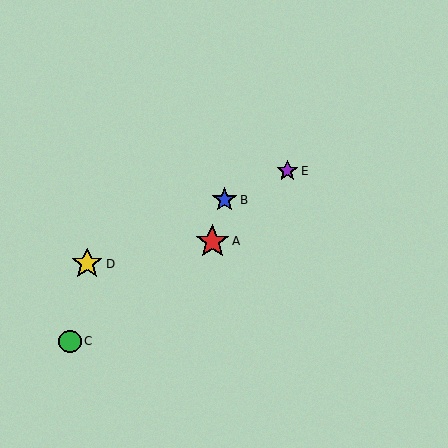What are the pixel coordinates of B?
Object B is at (225, 200).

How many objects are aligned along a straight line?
3 objects (B, D, E) are aligned along a straight line.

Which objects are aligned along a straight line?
Objects B, D, E are aligned along a straight line.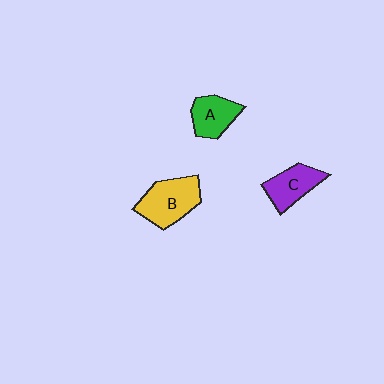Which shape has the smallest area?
Shape A (green).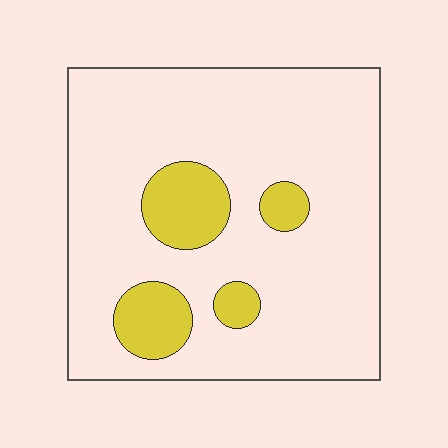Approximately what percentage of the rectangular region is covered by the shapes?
Approximately 15%.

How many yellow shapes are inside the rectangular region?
4.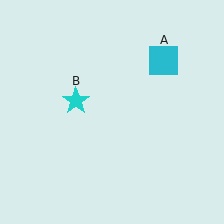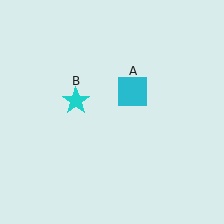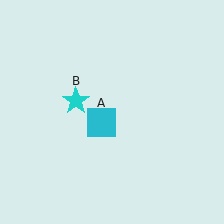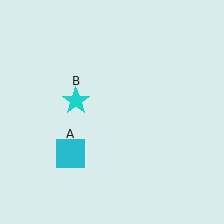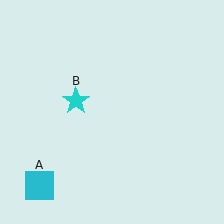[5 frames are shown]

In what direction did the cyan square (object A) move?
The cyan square (object A) moved down and to the left.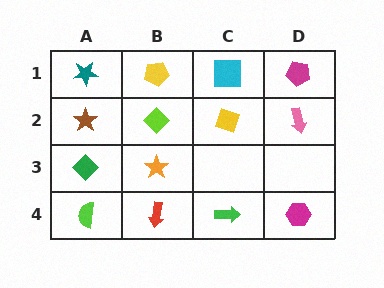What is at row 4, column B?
A red arrow.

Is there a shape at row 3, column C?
No, that cell is empty.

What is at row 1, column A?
A teal star.